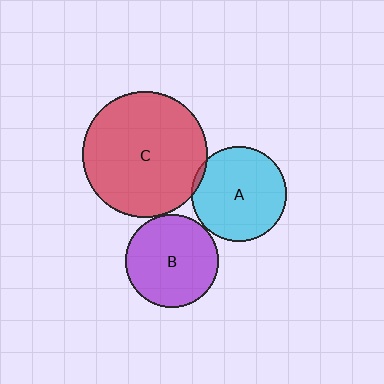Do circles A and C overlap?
Yes.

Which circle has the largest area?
Circle C (red).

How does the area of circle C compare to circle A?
Approximately 1.7 times.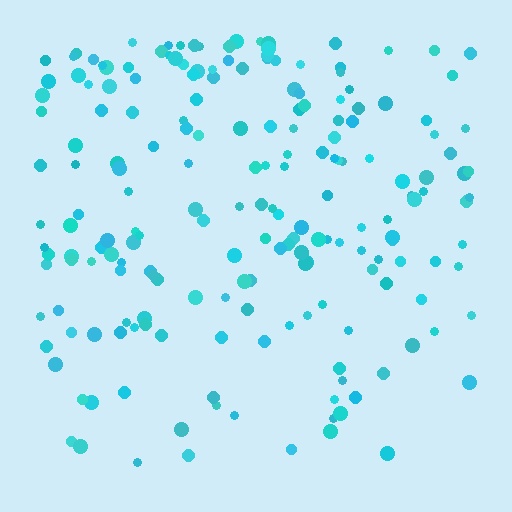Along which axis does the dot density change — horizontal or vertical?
Vertical.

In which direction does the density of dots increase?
From bottom to top, with the top side densest.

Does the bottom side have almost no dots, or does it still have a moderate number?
Still a moderate number, just noticeably fewer than the top.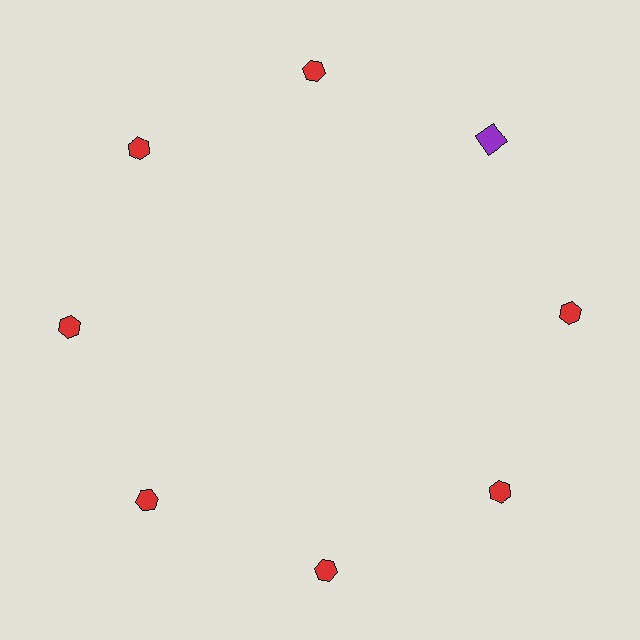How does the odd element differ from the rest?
It differs in both color (purple instead of red) and shape (square instead of hexagon).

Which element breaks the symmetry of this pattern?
The purple square at roughly the 2 o'clock position breaks the symmetry. All other shapes are red hexagons.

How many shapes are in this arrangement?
There are 8 shapes arranged in a ring pattern.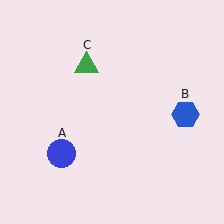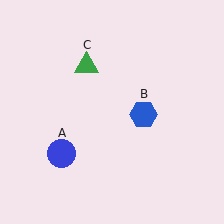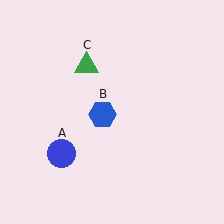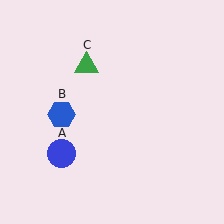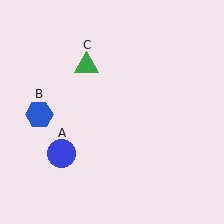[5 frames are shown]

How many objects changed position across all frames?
1 object changed position: blue hexagon (object B).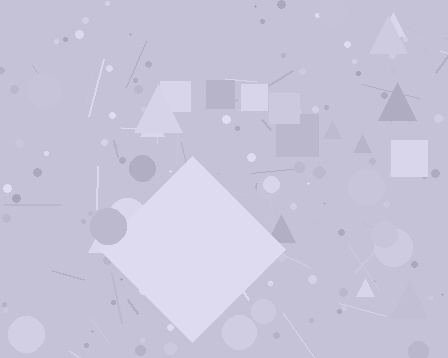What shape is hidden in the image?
A diamond is hidden in the image.